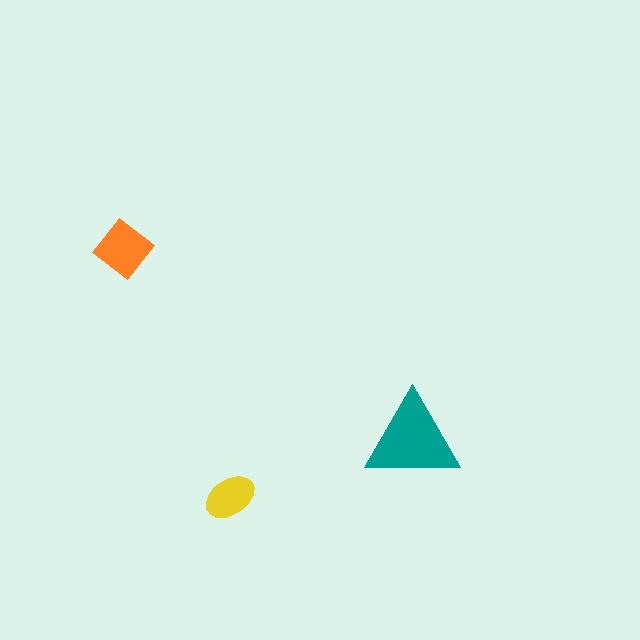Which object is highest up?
The orange diamond is topmost.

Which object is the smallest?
The yellow ellipse.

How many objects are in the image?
There are 3 objects in the image.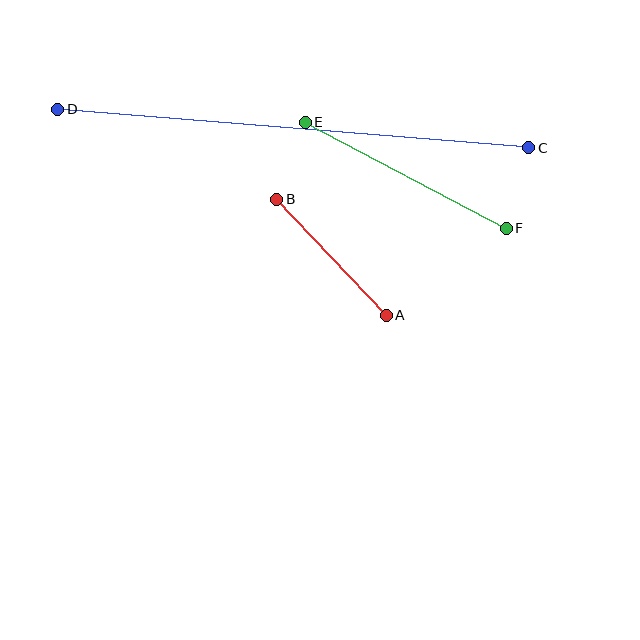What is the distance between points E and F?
The distance is approximately 227 pixels.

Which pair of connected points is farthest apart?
Points C and D are farthest apart.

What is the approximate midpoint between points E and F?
The midpoint is at approximately (406, 175) pixels.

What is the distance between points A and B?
The distance is approximately 160 pixels.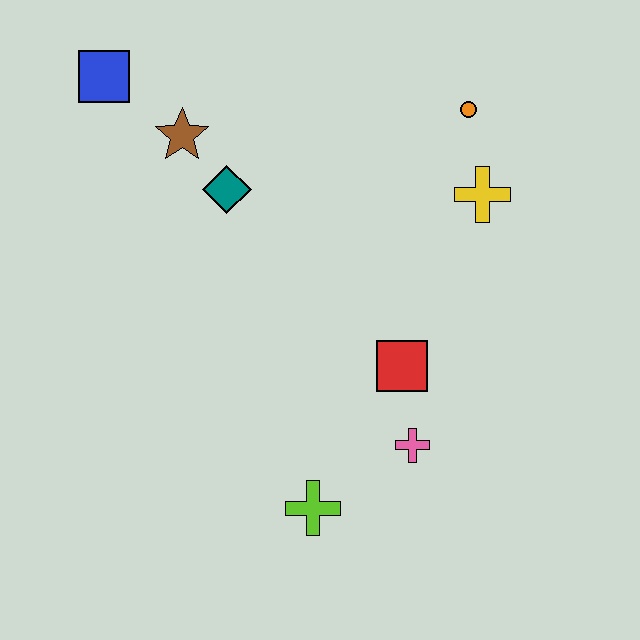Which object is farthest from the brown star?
The lime cross is farthest from the brown star.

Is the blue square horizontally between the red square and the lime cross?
No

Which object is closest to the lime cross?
The pink cross is closest to the lime cross.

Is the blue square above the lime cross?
Yes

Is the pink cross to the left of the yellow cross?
Yes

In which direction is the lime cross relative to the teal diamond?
The lime cross is below the teal diamond.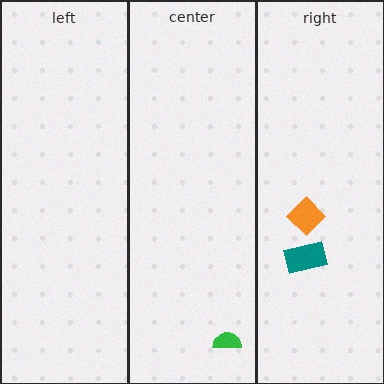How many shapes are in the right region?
2.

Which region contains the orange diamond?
The right region.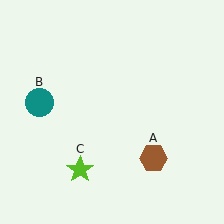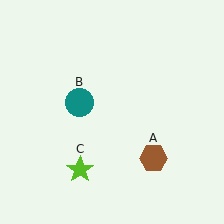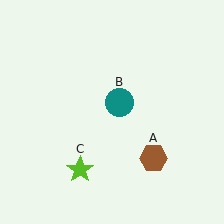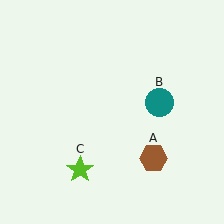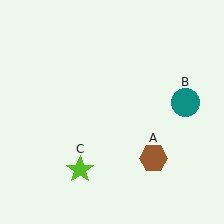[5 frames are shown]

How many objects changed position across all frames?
1 object changed position: teal circle (object B).